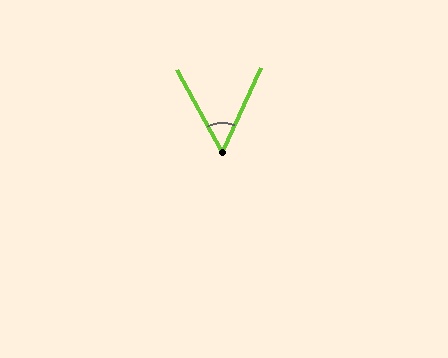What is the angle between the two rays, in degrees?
Approximately 53 degrees.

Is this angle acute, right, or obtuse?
It is acute.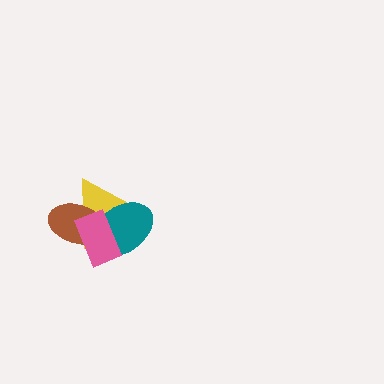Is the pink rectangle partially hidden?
No, no other shape covers it.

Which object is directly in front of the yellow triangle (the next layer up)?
The brown ellipse is directly in front of the yellow triangle.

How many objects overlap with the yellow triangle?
3 objects overlap with the yellow triangle.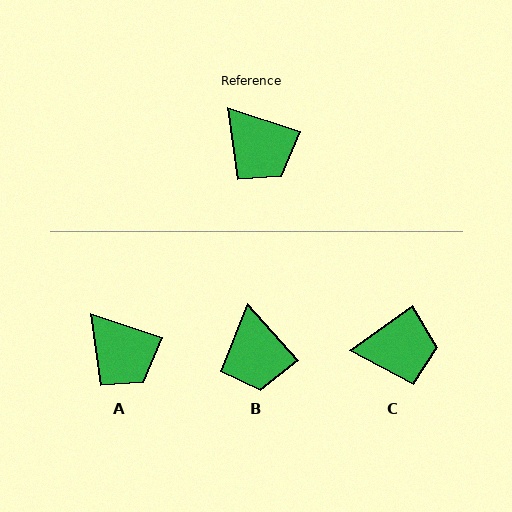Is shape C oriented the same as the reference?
No, it is off by about 54 degrees.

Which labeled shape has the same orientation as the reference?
A.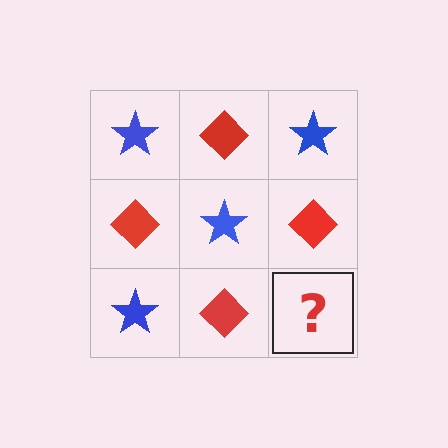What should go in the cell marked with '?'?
The missing cell should contain a blue star.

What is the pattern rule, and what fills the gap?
The rule is that it alternates blue star and red diamond in a checkerboard pattern. The gap should be filled with a blue star.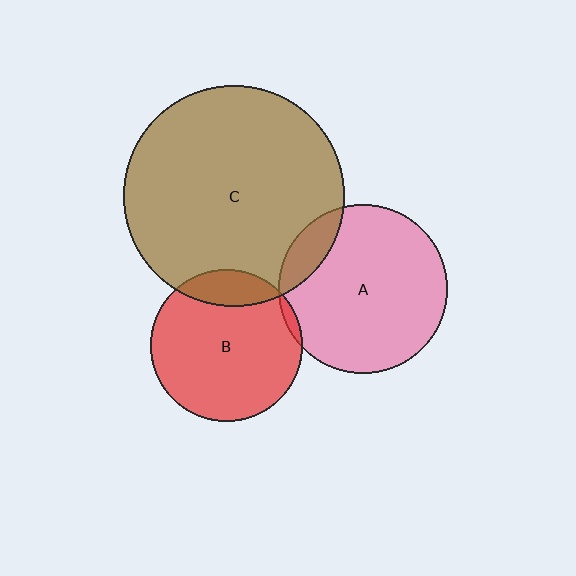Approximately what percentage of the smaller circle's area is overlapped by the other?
Approximately 5%.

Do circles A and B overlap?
Yes.